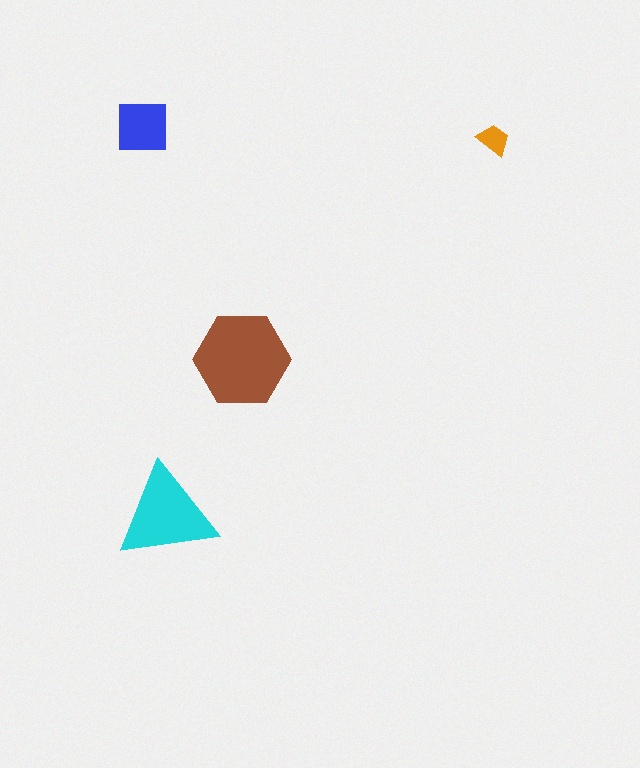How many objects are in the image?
There are 4 objects in the image.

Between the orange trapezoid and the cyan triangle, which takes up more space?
The cyan triangle.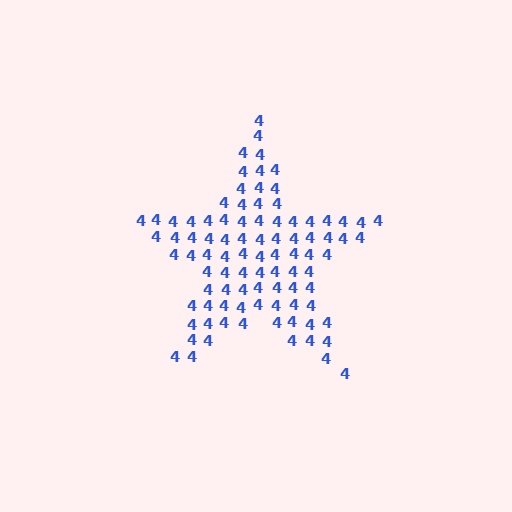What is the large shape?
The large shape is a star.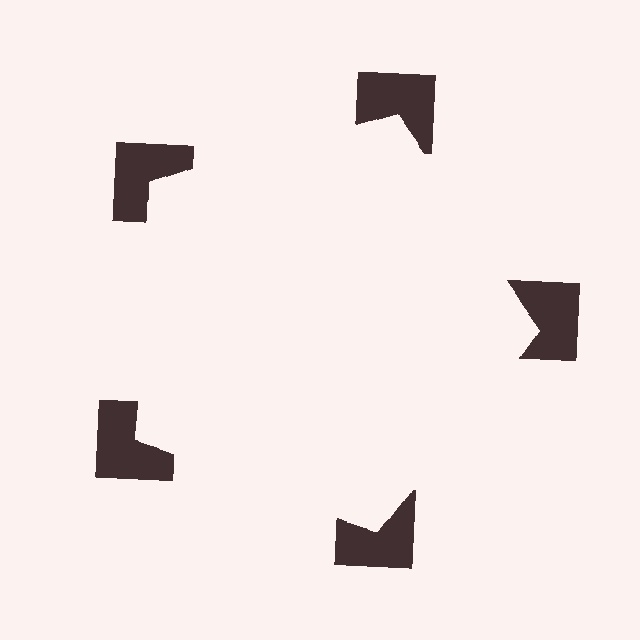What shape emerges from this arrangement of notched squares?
An illusory pentagon — its edges are inferred from the aligned wedge cuts in the notched squares, not physically drawn.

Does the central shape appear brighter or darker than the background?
It typically appears slightly brighter than the background, even though no actual brightness change is drawn.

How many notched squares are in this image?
There are 5 — one at each vertex of the illusory pentagon.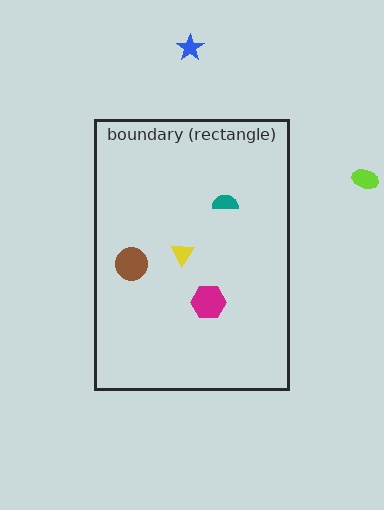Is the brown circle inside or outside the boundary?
Inside.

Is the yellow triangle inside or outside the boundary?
Inside.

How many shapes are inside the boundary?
4 inside, 2 outside.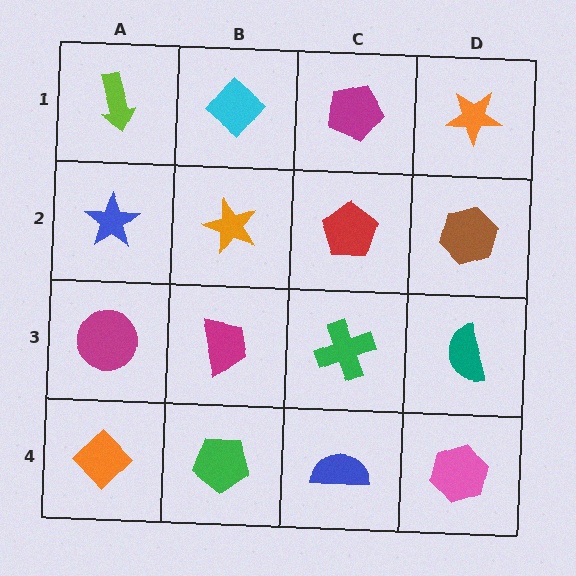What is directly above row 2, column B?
A cyan diamond.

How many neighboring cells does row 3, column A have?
3.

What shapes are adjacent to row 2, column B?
A cyan diamond (row 1, column B), a magenta trapezoid (row 3, column B), a blue star (row 2, column A), a red pentagon (row 2, column C).